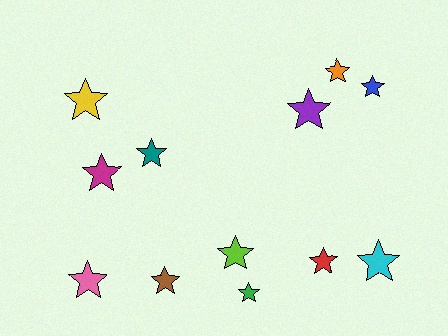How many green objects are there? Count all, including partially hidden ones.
There is 1 green object.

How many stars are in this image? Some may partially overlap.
There are 12 stars.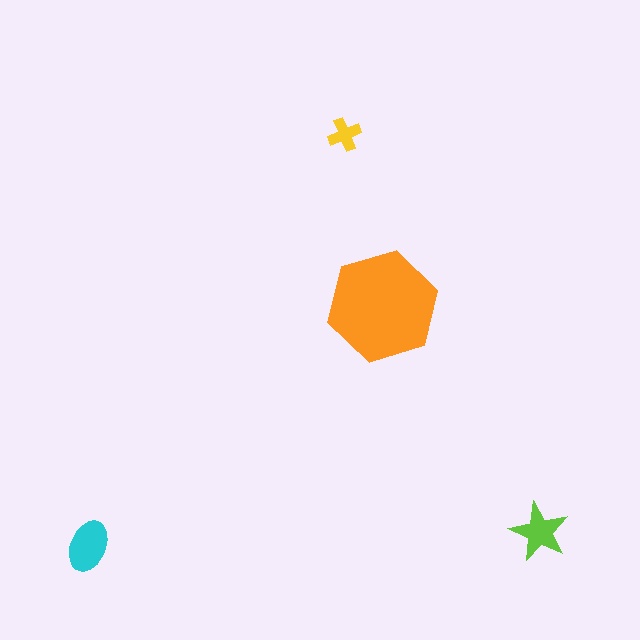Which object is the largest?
The orange hexagon.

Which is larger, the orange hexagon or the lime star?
The orange hexagon.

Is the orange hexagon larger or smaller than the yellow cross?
Larger.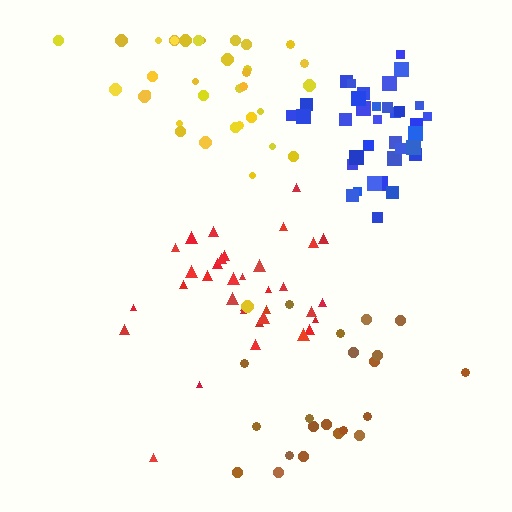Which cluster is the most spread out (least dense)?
Brown.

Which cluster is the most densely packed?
Blue.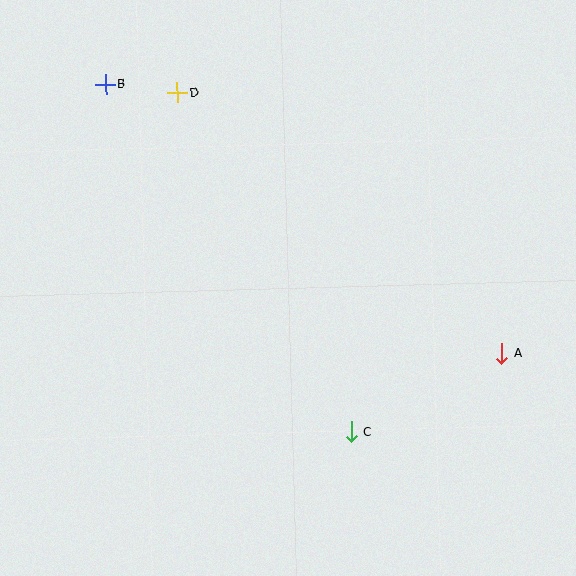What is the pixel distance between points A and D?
The distance between A and D is 416 pixels.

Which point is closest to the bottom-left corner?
Point C is closest to the bottom-left corner.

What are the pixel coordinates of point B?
Point B is at (105, 84).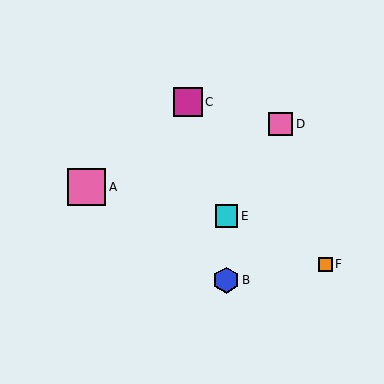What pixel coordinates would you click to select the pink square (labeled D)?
Click at (281, 124) to select the pink square D.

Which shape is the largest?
The pink square (labeled A) is the largest.